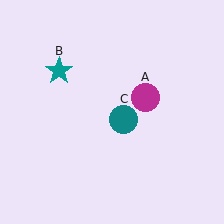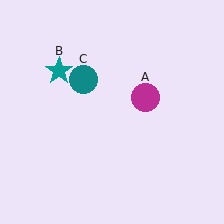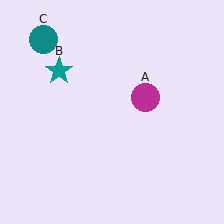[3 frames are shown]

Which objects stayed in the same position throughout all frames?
Magenta circle (object A) and teal star (object B) remained stationary.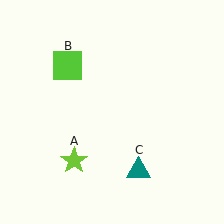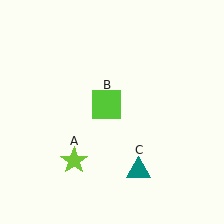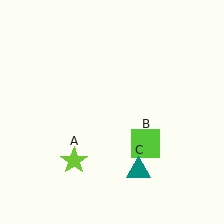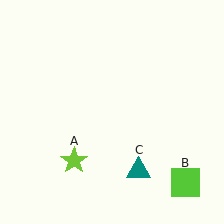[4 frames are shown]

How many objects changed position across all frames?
1 object changed position: lime square (object B).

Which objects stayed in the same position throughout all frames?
Lime star (object A) and teal triangle (object C) remained stationary.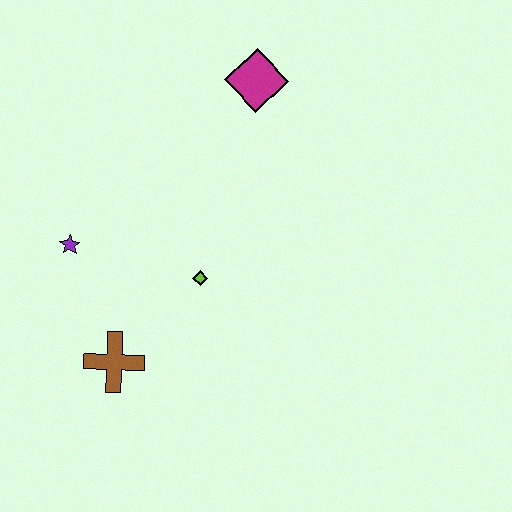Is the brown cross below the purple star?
Yes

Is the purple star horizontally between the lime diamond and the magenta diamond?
No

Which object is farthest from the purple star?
The magenta diamond is farthest from the purple star.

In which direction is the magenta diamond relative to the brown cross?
The magenta diamond is above the brown cross.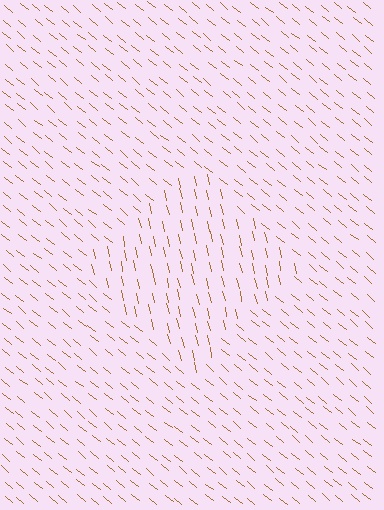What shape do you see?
I see a diamond.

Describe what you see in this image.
The image is filled with small brown line segments. A diamond region in the image has lines oriented differently from the surrounding lines, creating a visible texture boundary.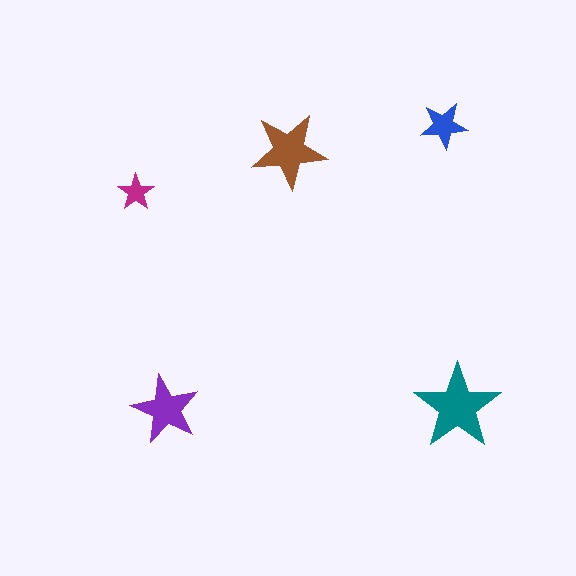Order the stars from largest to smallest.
the teal one, the brown one, the purple one, the blue one, the magenta one.